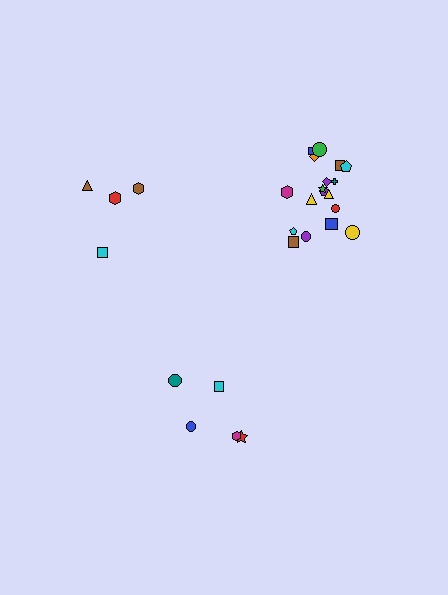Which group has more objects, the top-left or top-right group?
The top-right group.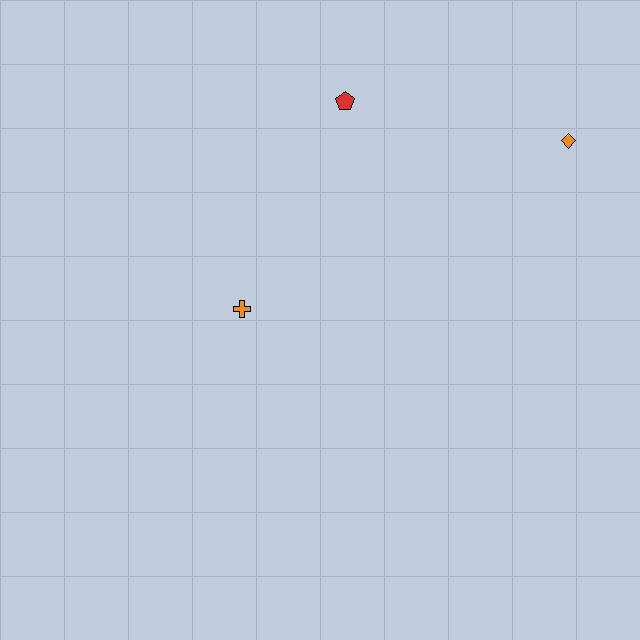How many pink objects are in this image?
There are no pink objects.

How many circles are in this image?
There are no circles.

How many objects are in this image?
There are 3 objects.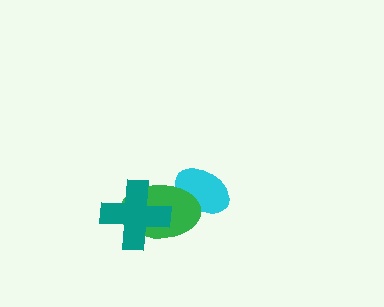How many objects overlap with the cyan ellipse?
1 object overlaps with the cyan ellipse.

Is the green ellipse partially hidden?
Yes, it is partially covered by another shape.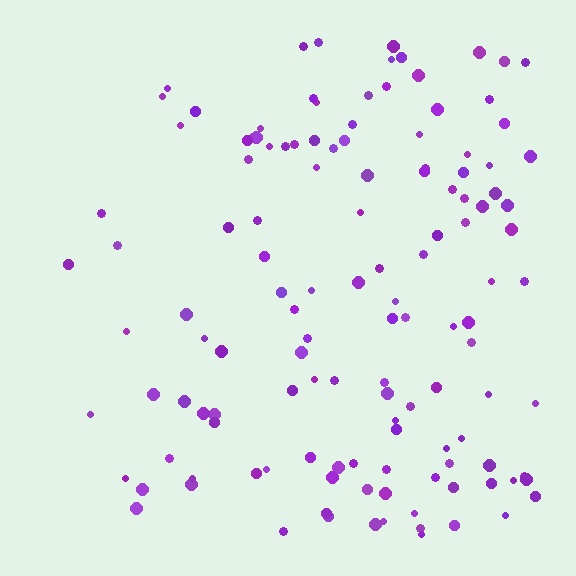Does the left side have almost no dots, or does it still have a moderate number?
Still a moderate number, just noticeably fewer than the right.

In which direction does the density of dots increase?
From left to right, with the right side densest.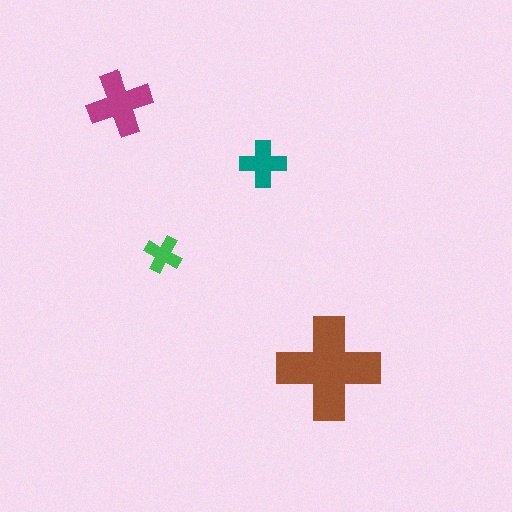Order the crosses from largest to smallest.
the brown one, the magenta one, the teal one, the green one.